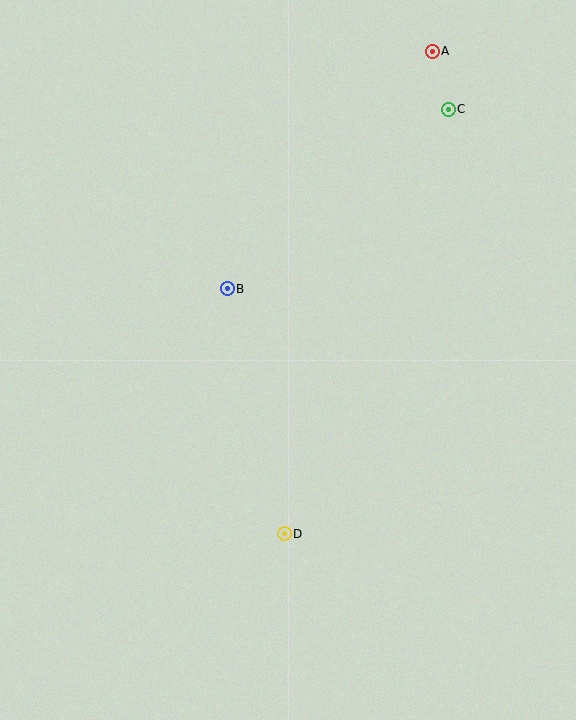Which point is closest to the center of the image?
Point B at (227, 289) is closest to the center.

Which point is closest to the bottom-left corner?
Point D is closest to the bottom-left corner.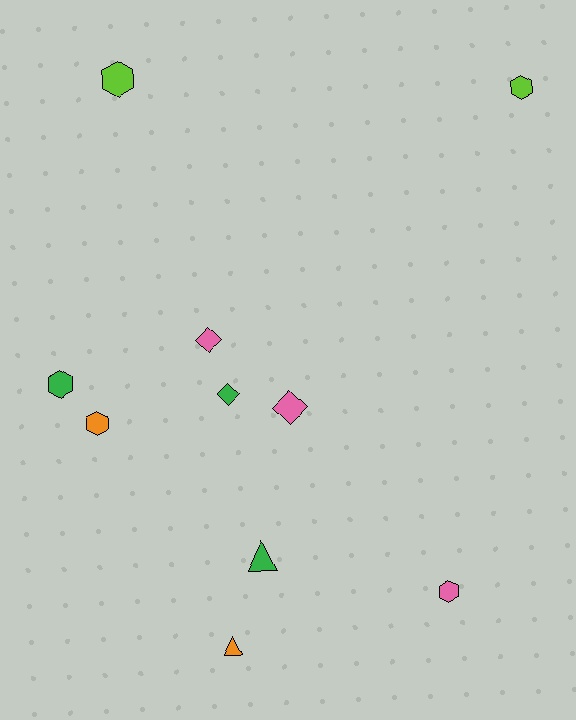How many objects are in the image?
There are 10 objects.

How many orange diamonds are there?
There are no orange diamonds.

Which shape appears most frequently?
Hexagon, with 5 objects.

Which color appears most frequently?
Pink, with 3 objects.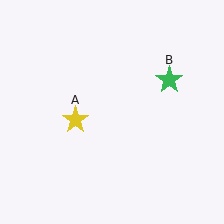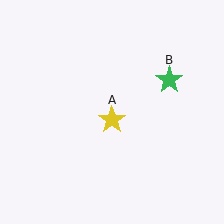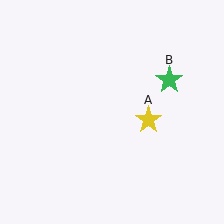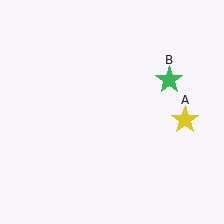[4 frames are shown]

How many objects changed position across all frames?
1 object changed position: yellow star (object A).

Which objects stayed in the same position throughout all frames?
Green star (object B) remained stationary.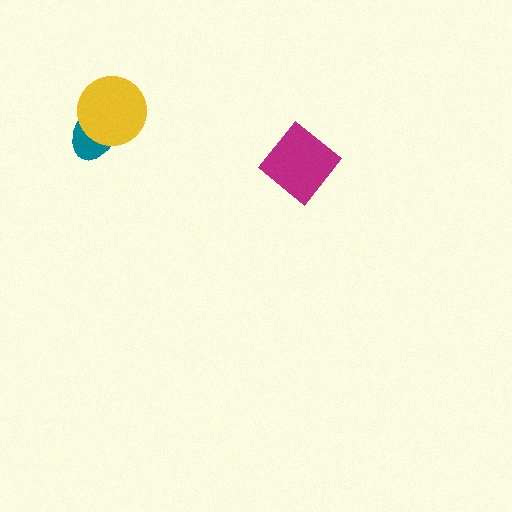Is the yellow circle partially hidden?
No, no other shape covers it.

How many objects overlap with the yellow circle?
1 object overlaps with the yellow circle.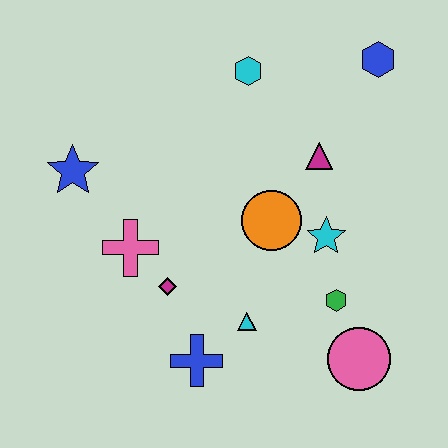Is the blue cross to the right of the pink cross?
Yes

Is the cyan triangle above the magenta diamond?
No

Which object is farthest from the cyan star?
The blue star is farthest from the cyan star.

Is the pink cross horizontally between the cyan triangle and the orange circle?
No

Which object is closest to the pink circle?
The green hexagon is closest to the pink circle.